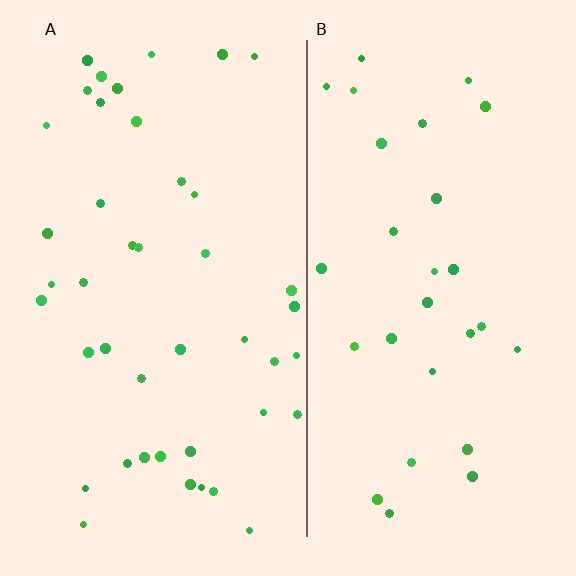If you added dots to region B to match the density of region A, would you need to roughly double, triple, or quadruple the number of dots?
Approximately double.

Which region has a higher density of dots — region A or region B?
A (the left).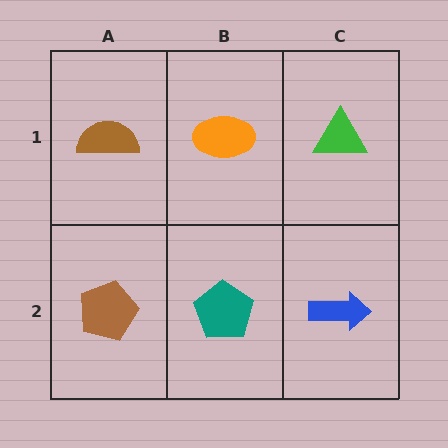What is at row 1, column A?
A brown semicircle.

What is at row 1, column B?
An orange ellipse.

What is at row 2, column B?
A teal pentagon.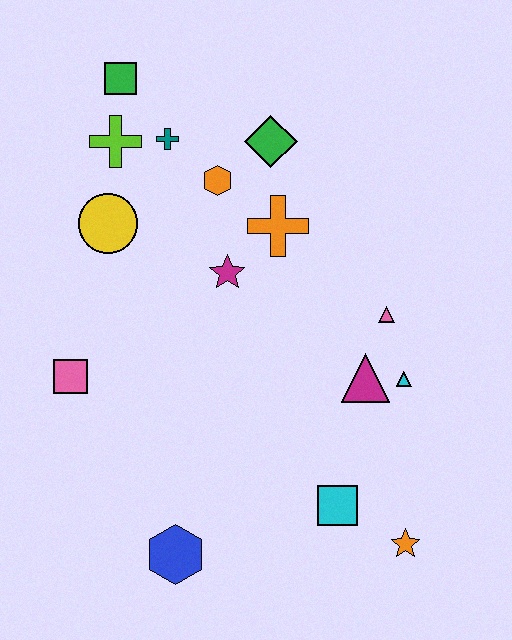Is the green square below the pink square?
No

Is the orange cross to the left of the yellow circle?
No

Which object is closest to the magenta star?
The orange cross is closest to the magenta star.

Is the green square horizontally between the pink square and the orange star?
Yes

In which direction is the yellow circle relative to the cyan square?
The yellow circle is above the cyan square.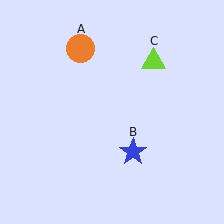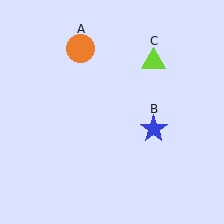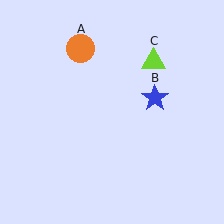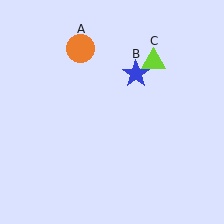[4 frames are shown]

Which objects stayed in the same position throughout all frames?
Orange circle (object A) and lime triangle (object C) remained stationary.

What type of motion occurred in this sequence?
The blue star (object B) rotated counterclockwise around the center of the scene.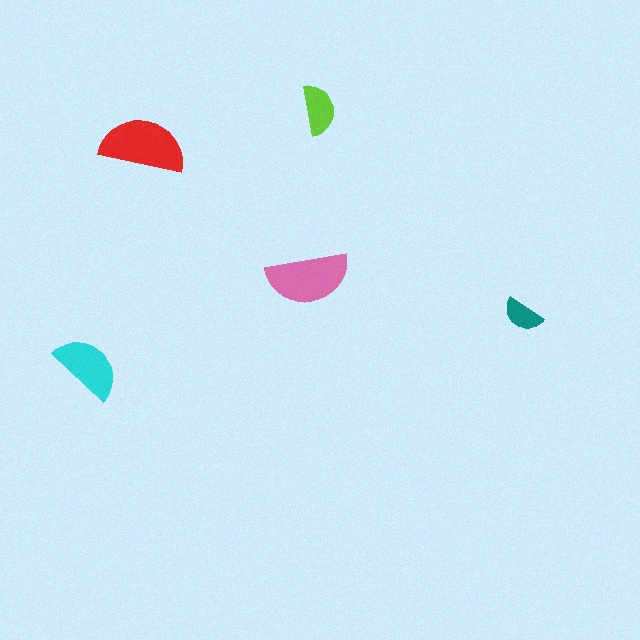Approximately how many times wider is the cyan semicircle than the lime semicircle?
About 1.5 times wider.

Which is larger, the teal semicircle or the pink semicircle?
The pink one.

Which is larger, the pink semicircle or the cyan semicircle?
The pink one.